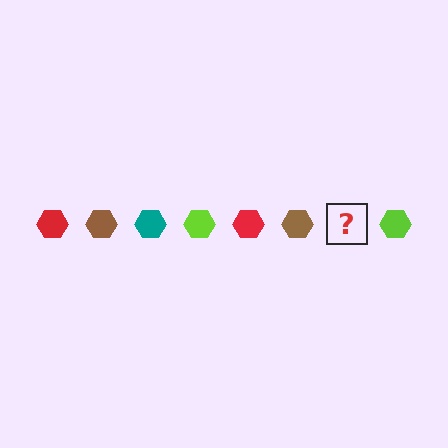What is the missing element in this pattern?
The missing element is a teal hexagon.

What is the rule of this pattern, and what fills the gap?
The rule is that the pattern cycles through red, brown, teal, lime hexagons. The gap should be filled with a teal hexagon.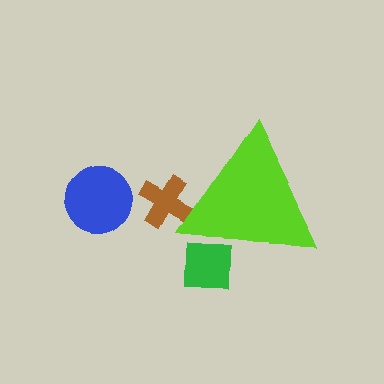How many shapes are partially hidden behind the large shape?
2 shapes are partially hidden.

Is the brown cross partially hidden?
Yes, the brown cross is partially hidden behind the lime triangle.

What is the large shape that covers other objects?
A lime triangle.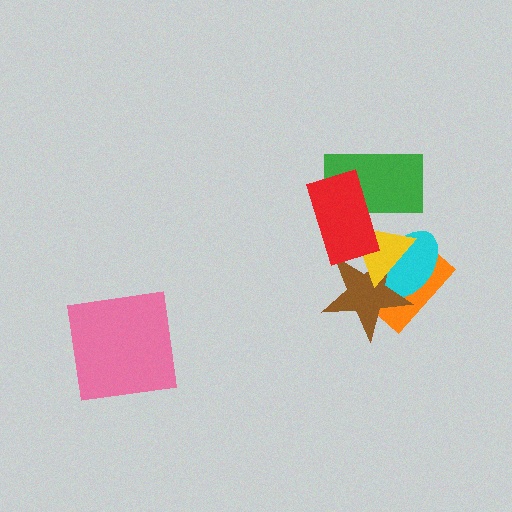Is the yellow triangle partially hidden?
Yes, it is partially covered by another shape.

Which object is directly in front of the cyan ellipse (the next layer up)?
The brown star is directly in front of the cyan ellipse.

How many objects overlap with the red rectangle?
3 objects overlap with the red rectangle.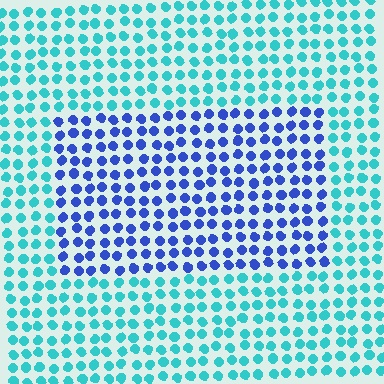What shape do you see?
I see a rectangle.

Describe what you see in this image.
The image is filled with small cyan elements in a uniform arrangement. A rectangle-shaped region is visible where the elements are tinted to a slightly different hue, forming a subtle color boundary.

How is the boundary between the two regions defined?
The boundary is defined purely by a slight shift in hue (about 50 degrees). Spacing, size, and orientation are identical on both sides.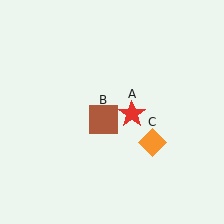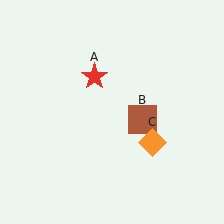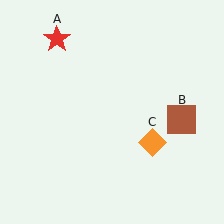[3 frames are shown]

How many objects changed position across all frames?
2 objects changed position: red star (object A), brown square (object B).